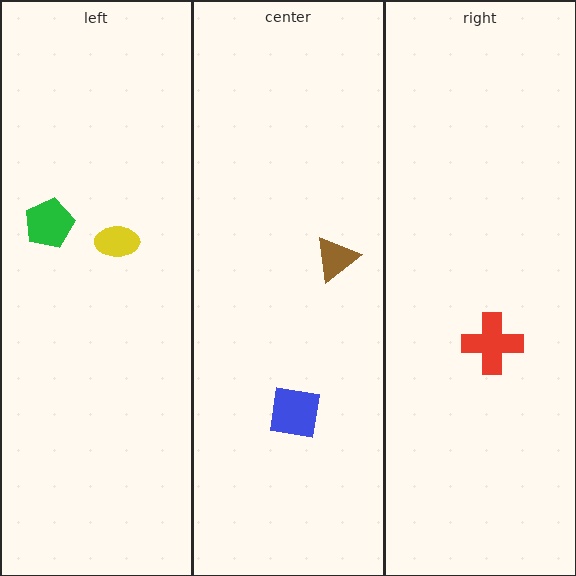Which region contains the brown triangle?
The center region.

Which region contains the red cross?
The right region.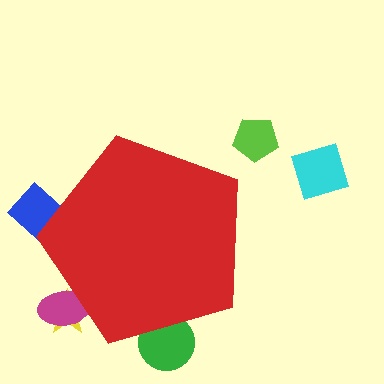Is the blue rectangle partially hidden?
Yes, the blue rectangle is partially hidden behind the red pentagon.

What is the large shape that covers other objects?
A red pentagon.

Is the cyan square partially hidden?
No, the cyan square is fully visible.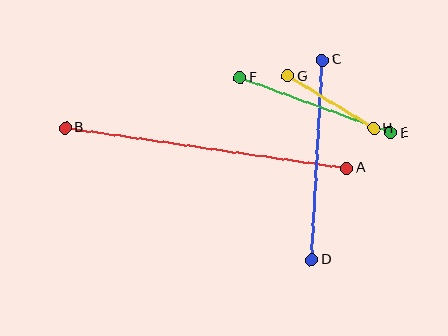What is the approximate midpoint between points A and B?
The midpoint is at approximately (206, 148) pixels.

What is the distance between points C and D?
The distance is approximately 200 pixels.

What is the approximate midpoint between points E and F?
The midpoint is at approximately (315, 105) pixels.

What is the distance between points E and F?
The distance is approximately 161 pixels.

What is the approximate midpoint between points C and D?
The midpoint is at approximately (317, 160) pixels.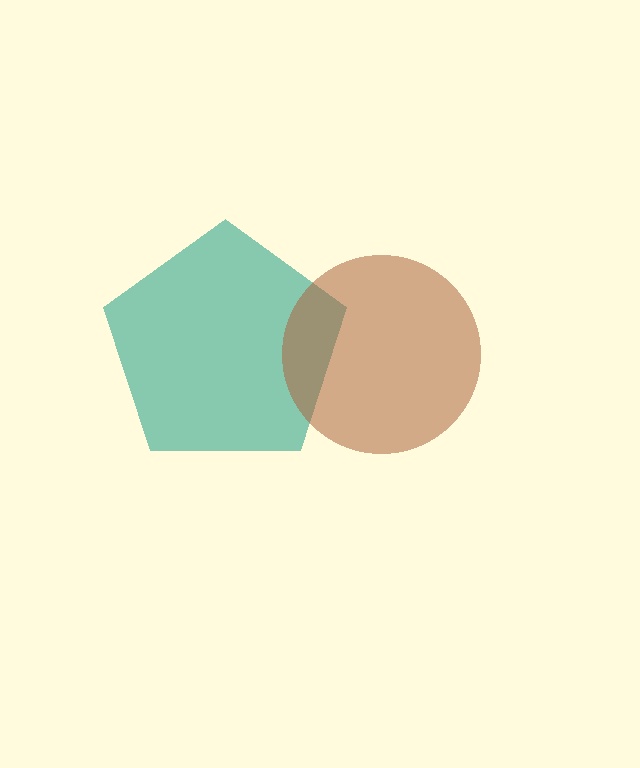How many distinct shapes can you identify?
There are 2 distinct shapes: a teal pentagon, a brown circle.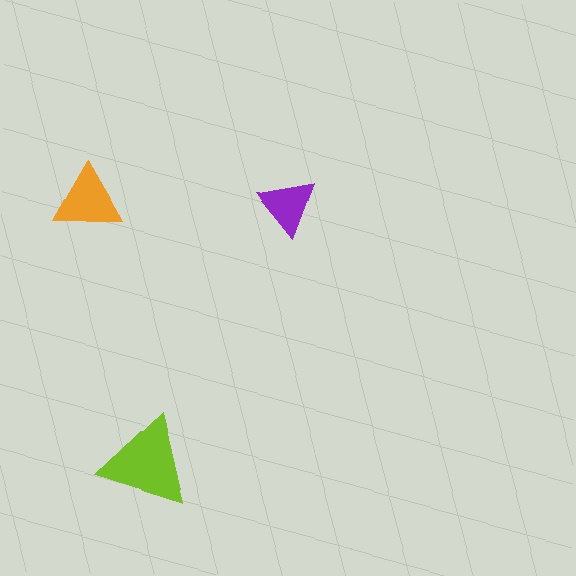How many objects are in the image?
There are 3 objects in the image.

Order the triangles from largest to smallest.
the lime one, the orange one, the purple one.